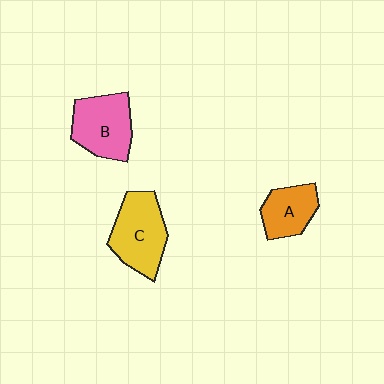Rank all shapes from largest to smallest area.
From largest to smallest: C (yellow), B (pink), A (orange).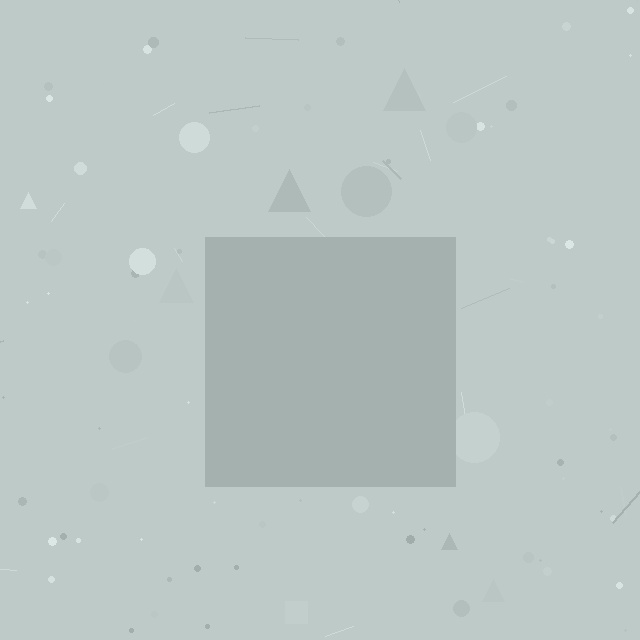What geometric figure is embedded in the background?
A square is embedded in the background.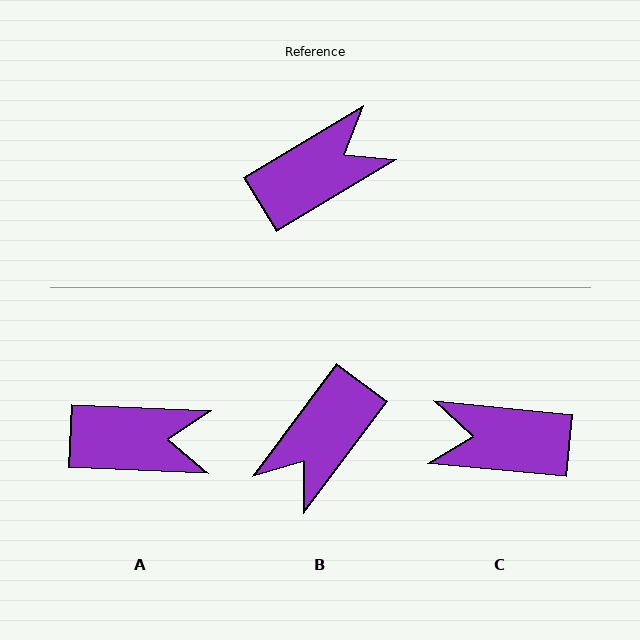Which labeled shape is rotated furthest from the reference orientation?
B, about 158 degrees away.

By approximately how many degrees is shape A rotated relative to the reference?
Approximately 33 degrees clockwise.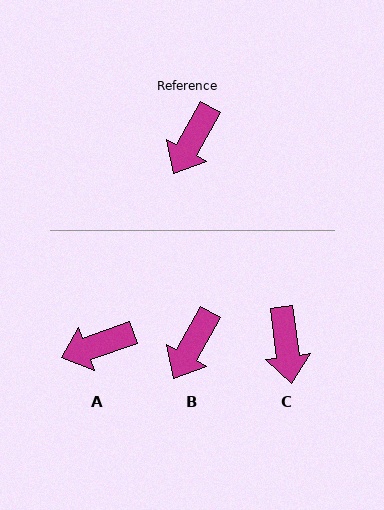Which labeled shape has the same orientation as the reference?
B.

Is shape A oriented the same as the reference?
No, it is off by about 42 degrees.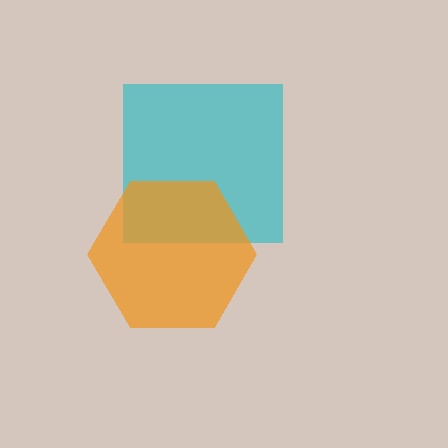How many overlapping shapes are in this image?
There are 2 overlapping shapes in the image.